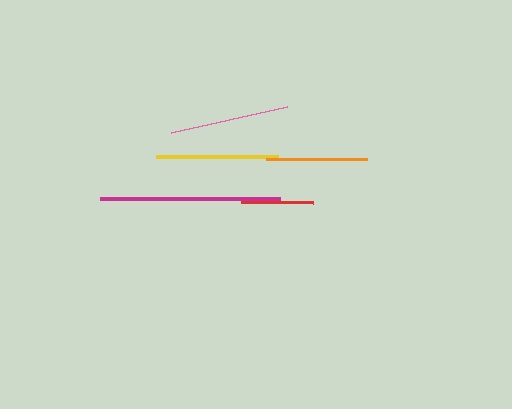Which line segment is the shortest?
The red line is the shortest at approximately 72 pixels.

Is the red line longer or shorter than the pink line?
The pink line is longer than the red line.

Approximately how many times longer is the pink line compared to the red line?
The pink line is approximately 1.6 times the length of the red line.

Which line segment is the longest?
The magenta line is the longest at approximately 180 pixels.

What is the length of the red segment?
The red segment is approximately 72 pixels long.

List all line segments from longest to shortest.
From longest to shortest: magenta, yellow, pink, orange, red.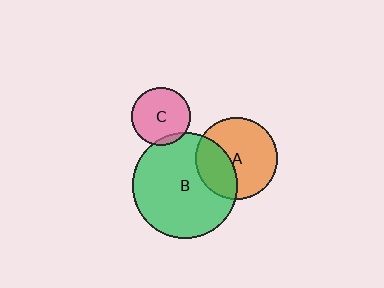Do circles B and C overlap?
Yes.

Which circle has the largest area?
Circle B (green).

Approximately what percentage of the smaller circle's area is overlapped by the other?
Approximately 10%.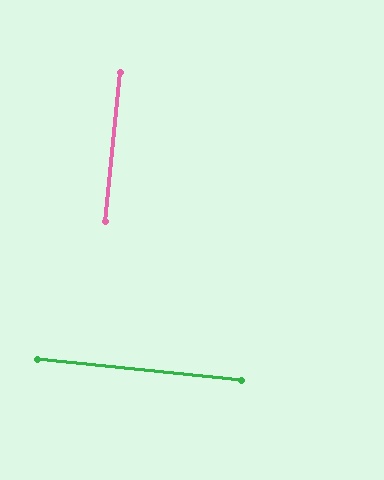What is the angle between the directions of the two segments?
Approximately 90 degrees.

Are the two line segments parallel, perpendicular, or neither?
Perpendicular — they meet at approximately 90°.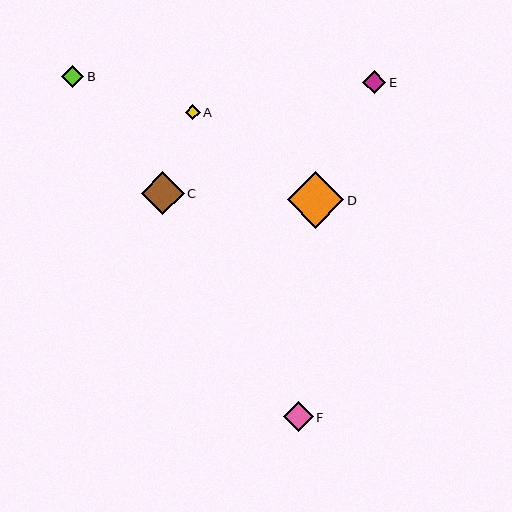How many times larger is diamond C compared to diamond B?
Diamond C is approximately 1.9 times the size of diamond B.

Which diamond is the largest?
Diamond D is the largest with a size of approximately 56 pixels.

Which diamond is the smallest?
Diamond A is the smallest with a size of approximately 15 pixels.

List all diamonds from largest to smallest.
From largest to smallest: D, C, F, E, B, A.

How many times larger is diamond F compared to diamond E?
Diamond F is approximately 1.3 times the size of diamond E.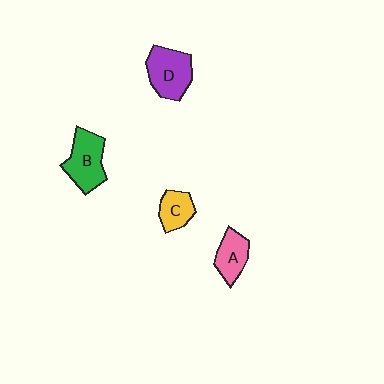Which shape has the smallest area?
Shape C (yellow).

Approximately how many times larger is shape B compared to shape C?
Approximately 1.6 times.